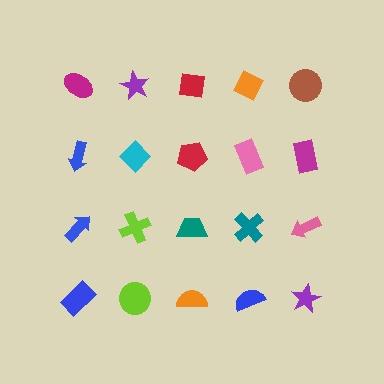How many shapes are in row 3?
5 shapes.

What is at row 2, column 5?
A magenta rectangle.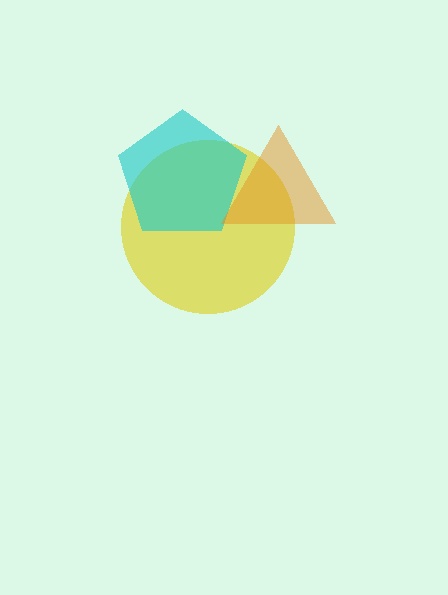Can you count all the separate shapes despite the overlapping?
Yes, there are 3 separate shapes.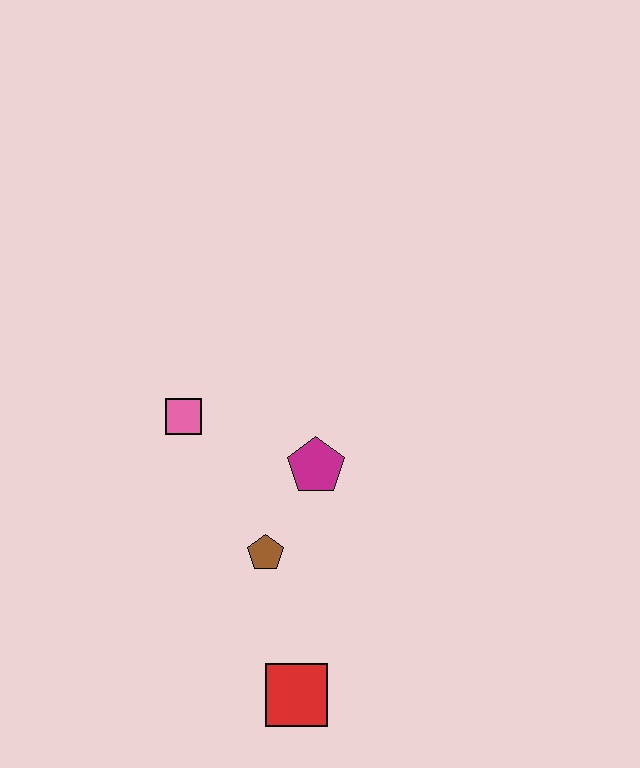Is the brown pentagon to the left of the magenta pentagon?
Yes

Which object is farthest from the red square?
The pink square is farthest from the red square.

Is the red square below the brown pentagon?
Yes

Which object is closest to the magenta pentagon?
The brown pentagon is closest to the magenta pentagon.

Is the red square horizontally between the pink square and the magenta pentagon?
Yes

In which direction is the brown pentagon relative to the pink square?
The brown pentagon is below the pink square.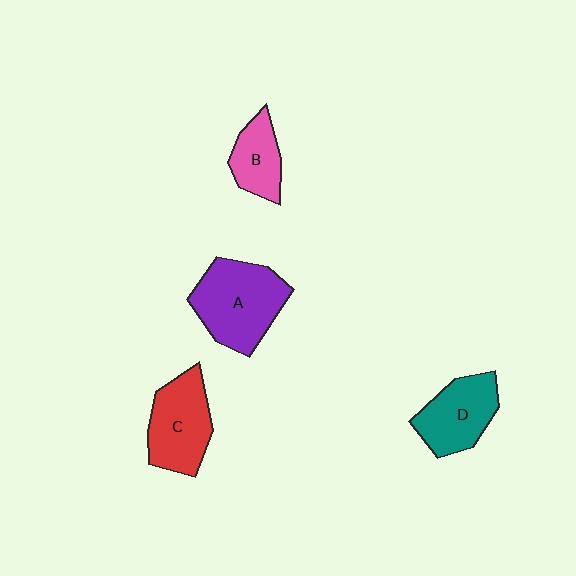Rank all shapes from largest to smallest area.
From largest to smallest: A (purple), C (red), D (teal), B (pink).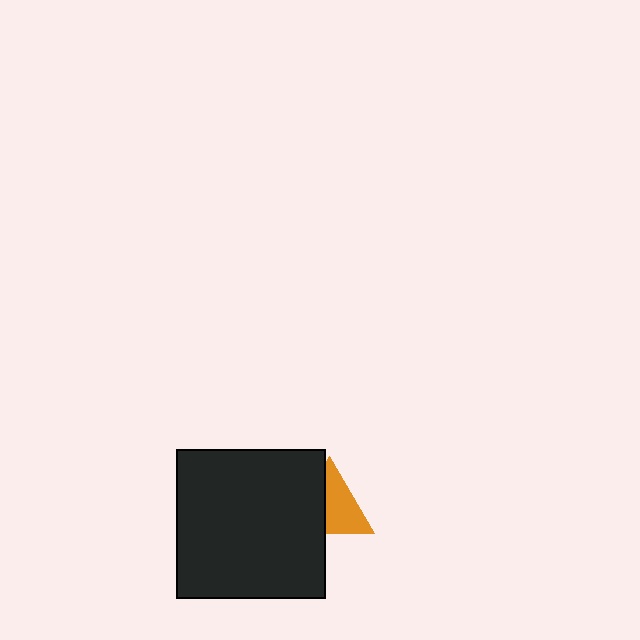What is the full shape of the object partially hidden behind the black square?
The partially hidden object is an orange triangle.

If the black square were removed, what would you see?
You would see the complete orange triangle.